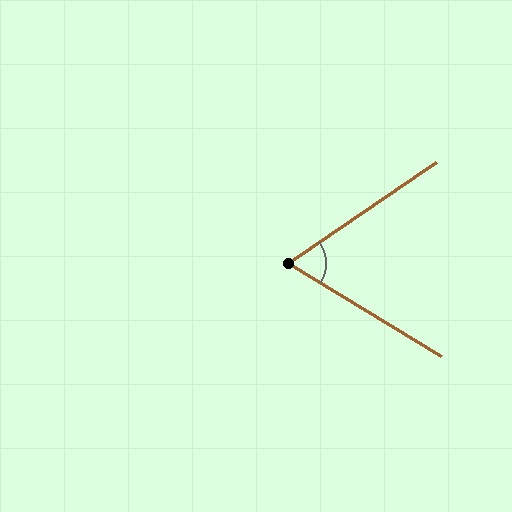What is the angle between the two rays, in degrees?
Approximately 66 degrees.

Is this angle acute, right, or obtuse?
It is acute.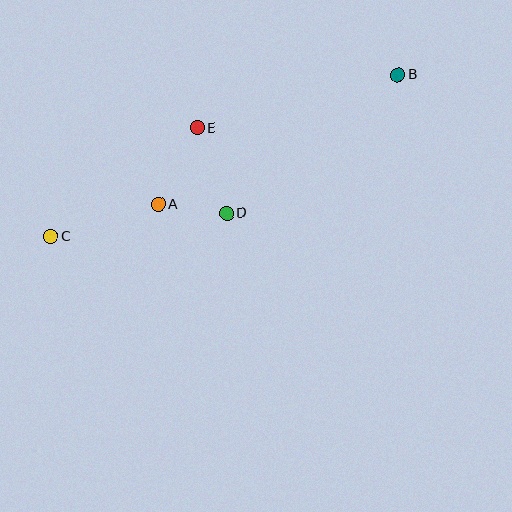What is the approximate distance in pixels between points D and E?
The distance between D and E is approximately 90 pixels.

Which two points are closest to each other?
Points A and D are closest to each other.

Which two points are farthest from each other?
Points B and C are farthest from each other.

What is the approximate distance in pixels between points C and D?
The distance between C and D is approximately 177 pixels.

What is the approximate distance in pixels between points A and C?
The distance between A and C is approximately 112 pixels.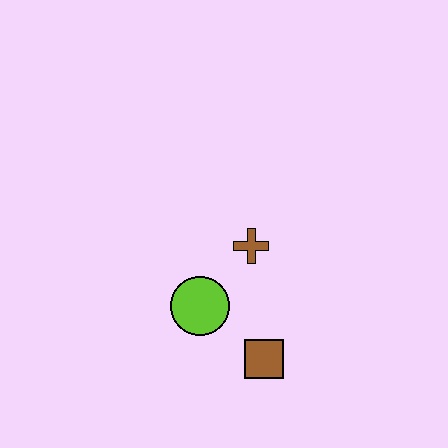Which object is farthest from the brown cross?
The brown square is farthest from the brown cross.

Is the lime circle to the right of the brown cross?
No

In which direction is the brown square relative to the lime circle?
The brown square is to the right of the lime circle.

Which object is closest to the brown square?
The lime circle is closest to the brown square.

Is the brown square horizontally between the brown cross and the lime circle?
No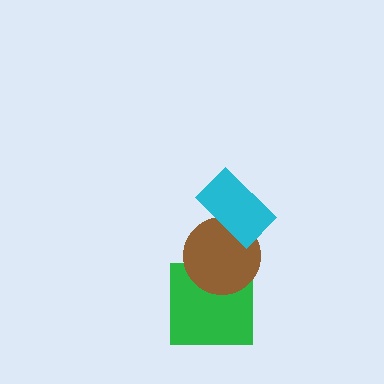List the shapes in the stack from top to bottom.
From top to bottom: the cyan rectangle, the brown circle, the green square.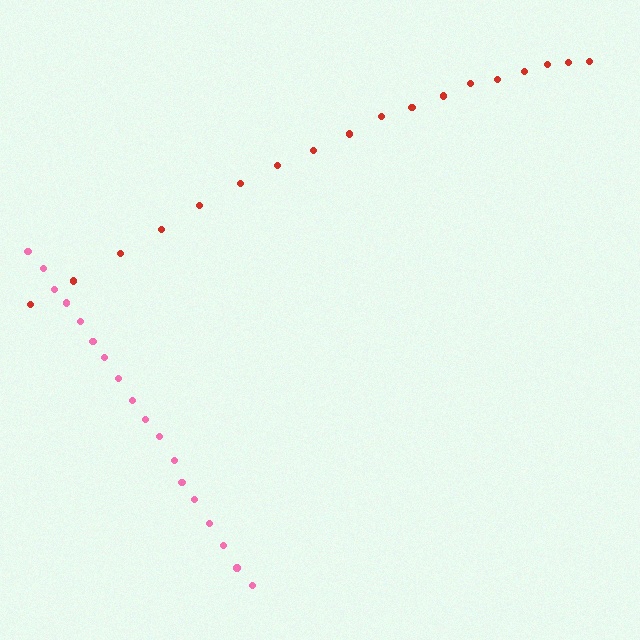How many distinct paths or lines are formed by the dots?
There are 2 distinct paths.